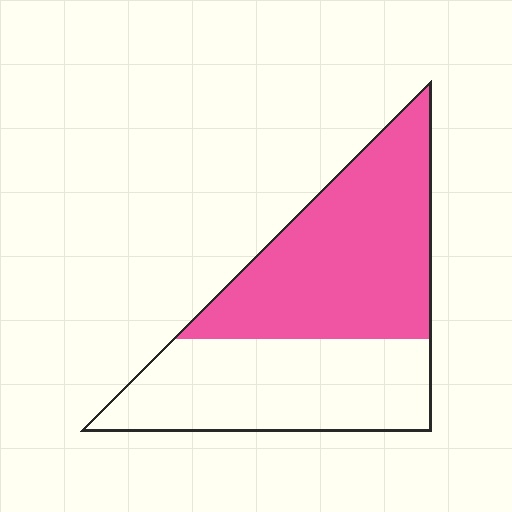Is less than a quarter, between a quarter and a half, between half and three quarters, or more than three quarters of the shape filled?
Between half and three quarters.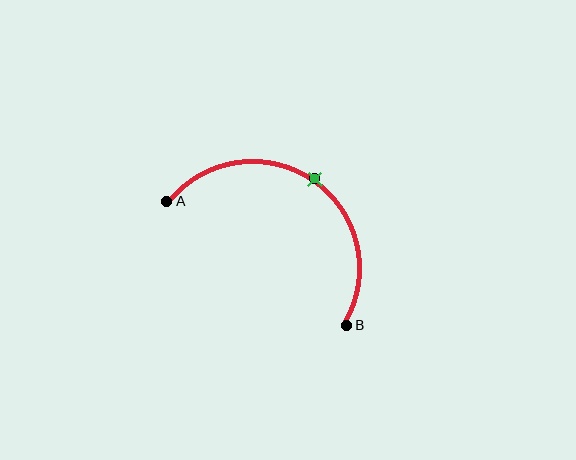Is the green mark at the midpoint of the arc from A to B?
Yes. The green mark lies on the arc at equal arc-length from both A and B — it is the arc midpoint.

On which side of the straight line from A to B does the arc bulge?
The arc bulges above and to the right of the straight line connecting A and B.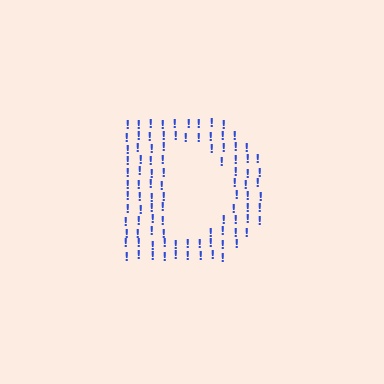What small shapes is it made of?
It is made of small exclamation marks.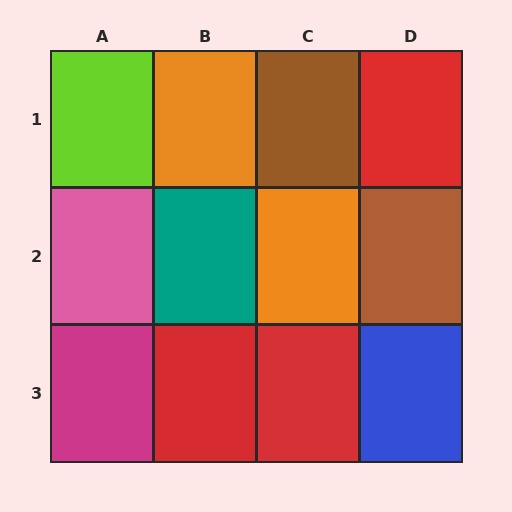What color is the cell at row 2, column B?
Teal.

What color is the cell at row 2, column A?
Pink.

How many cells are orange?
2 cells are orange.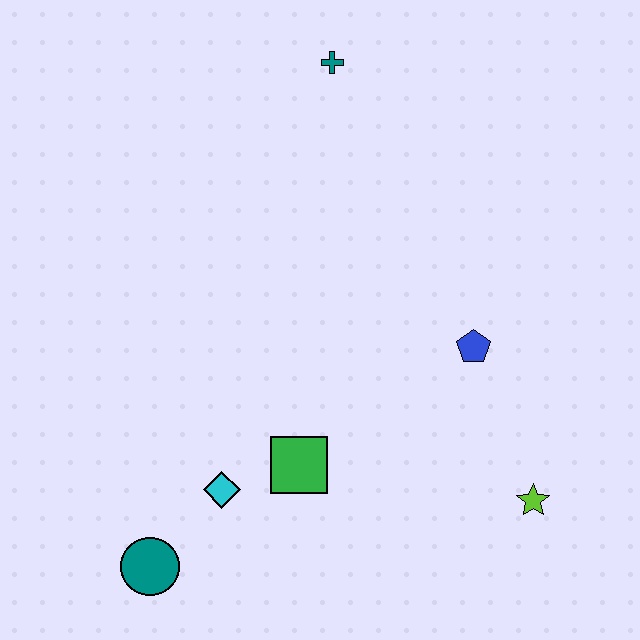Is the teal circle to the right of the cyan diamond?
No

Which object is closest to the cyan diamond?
The green square is closest to the cyan diamond.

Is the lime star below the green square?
Yes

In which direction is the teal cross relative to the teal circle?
The teal cross is above the teal circle.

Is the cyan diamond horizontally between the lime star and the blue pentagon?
No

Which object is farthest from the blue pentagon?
The teal circle is farthest from the blue pentagon.